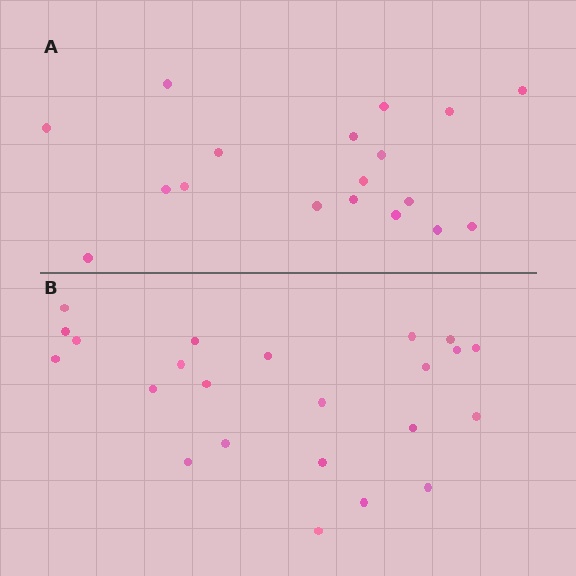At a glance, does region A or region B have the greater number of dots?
Region B (the bottom region) has more dots.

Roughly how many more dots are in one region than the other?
Region B has about 5 more dots than region A.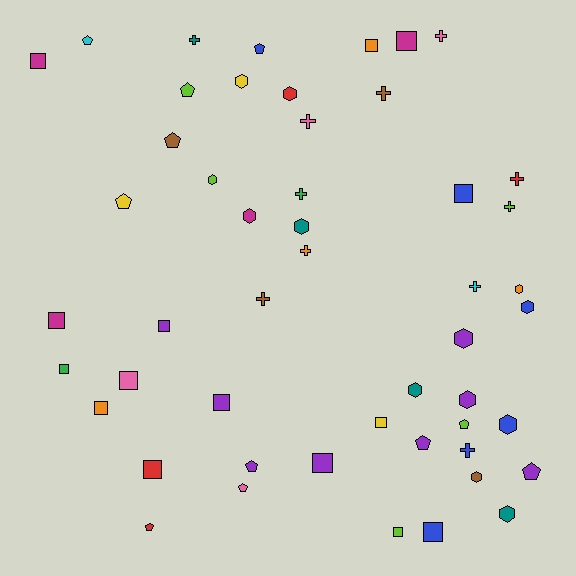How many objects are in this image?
There are 50 objects.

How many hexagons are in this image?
There are 13 hexagons.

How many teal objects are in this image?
There are 4 teal objects.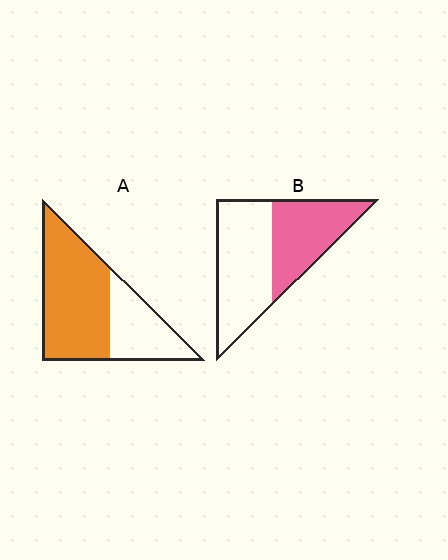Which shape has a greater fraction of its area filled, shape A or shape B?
Shape A.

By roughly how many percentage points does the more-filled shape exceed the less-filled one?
By roughly 20 percentage points (A over B).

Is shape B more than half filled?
No.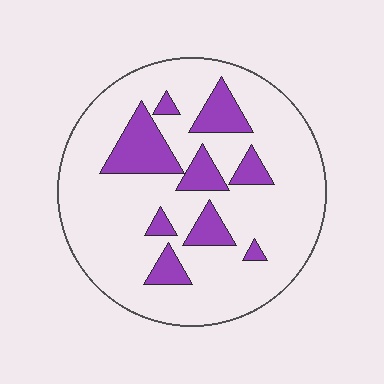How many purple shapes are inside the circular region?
9.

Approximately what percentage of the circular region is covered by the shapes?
Approximately 20%.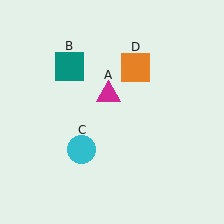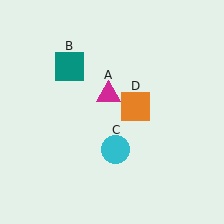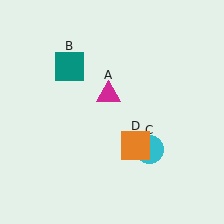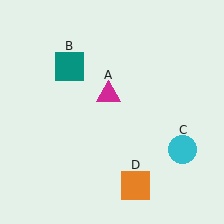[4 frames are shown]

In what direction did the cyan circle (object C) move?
The cyan circle (object C) moved right.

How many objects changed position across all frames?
2 objects changed position: cyan circle (object C), orange square (object D).